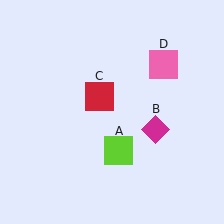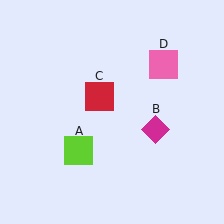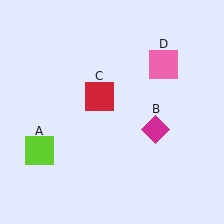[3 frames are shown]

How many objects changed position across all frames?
1 object changed position: lime square (object A).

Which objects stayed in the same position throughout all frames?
Magenta diamond (object B) and red square (object C) and pink square (object D) remained stationary.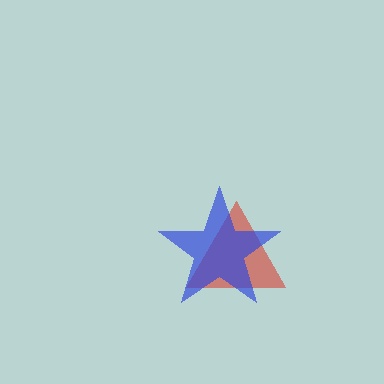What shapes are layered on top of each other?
The layered shapes are: a red triangle, a blue star.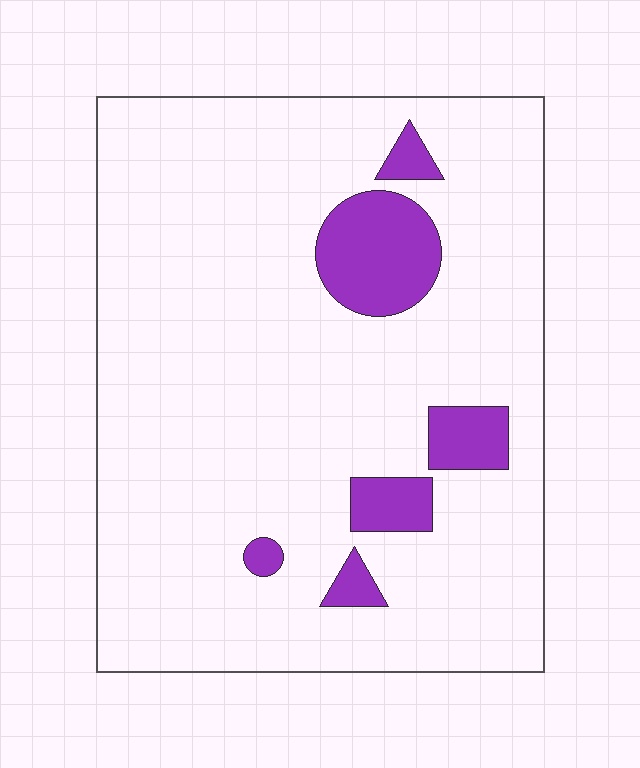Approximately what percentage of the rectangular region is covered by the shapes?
Approximately 10%.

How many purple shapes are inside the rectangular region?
6.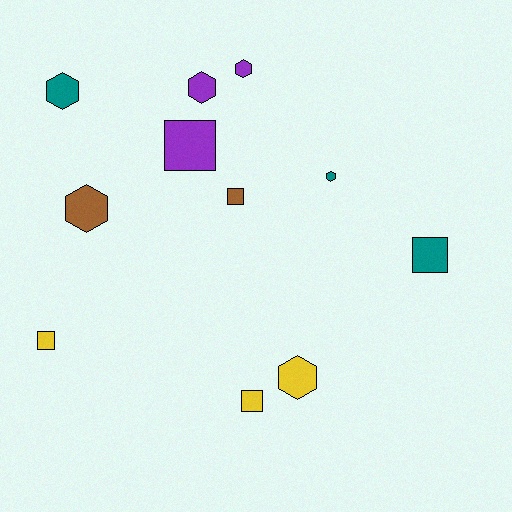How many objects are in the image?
There are 11 objects.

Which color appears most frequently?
Teal, with 3 objects.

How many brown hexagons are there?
There is 1 brown hexagon.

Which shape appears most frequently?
Hexagon, with 6 objects.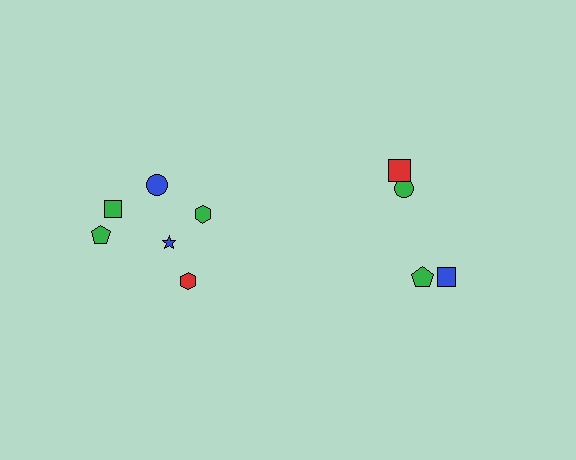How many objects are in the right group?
There are 4 objects.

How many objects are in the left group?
There are 6 objects.